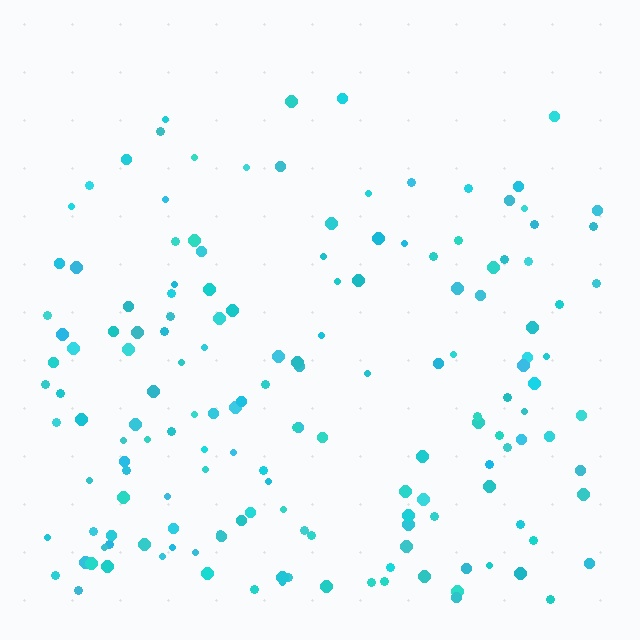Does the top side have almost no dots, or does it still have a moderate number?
Still a moderate number, just noticeably fewer than the bottom.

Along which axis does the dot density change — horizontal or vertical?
Vertical.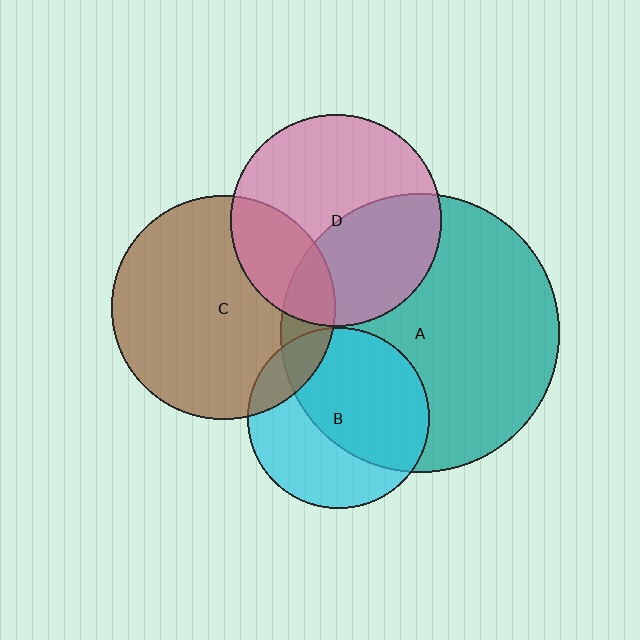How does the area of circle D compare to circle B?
Approximately 1.4 times.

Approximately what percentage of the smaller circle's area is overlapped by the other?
Approximately 25%.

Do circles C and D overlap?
Yes.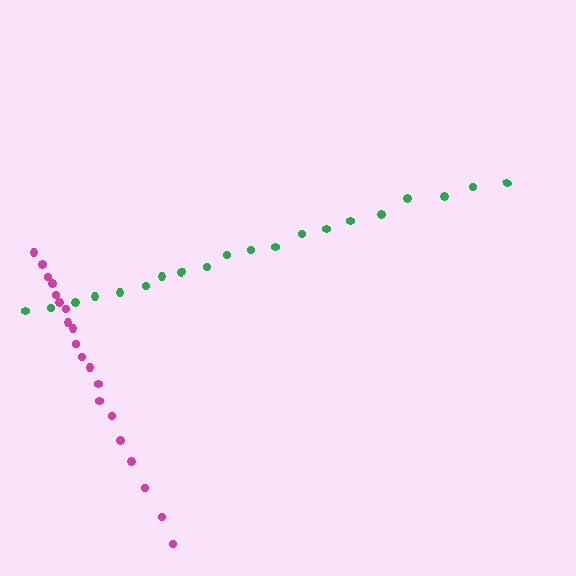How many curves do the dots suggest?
There are 2 distinct paths.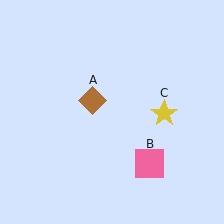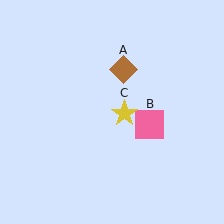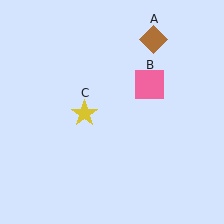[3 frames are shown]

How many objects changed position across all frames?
3 objects changed position: brown diamond (object A), pink square (object B), yellow star (object C).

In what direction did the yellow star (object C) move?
The yellow star (object C) moved left.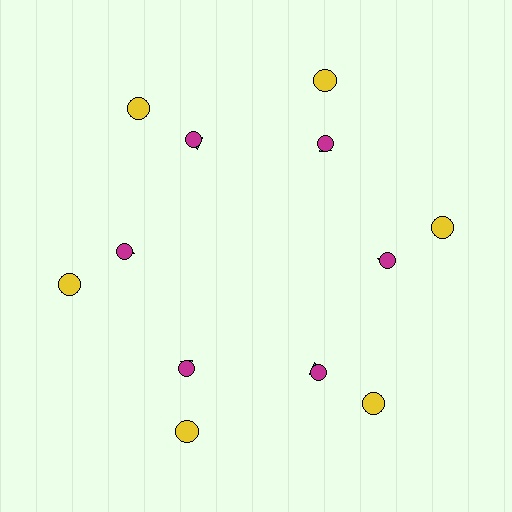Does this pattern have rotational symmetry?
Yes, this pattern has 6-fold rotational symmetry. It looks the same after rotating 60 degrees around the center.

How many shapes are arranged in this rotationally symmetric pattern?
There are 18 shapes, arranged in 6 groups of 3.